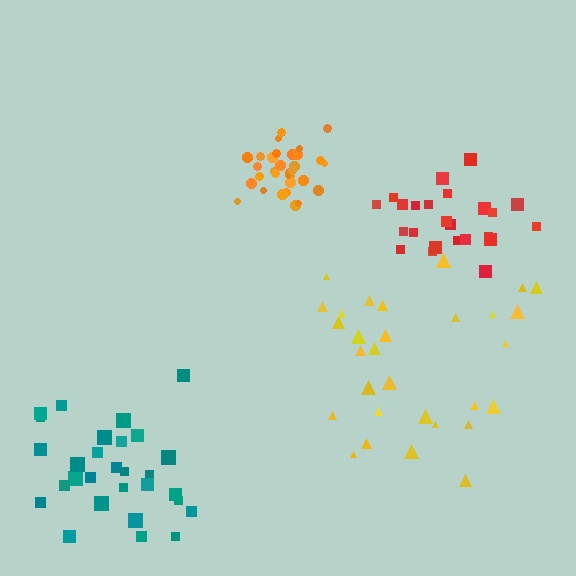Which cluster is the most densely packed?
Orange.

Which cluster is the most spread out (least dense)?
Yellow.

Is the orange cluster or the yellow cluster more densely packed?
Orange.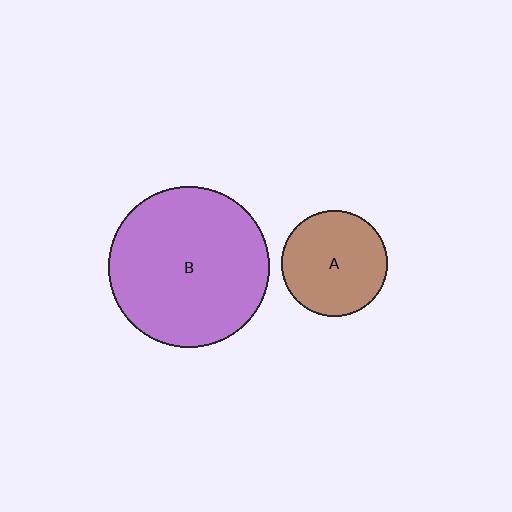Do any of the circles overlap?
No, none of the circles overlap.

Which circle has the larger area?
Circle B (purple).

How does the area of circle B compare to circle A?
Approximately 2.3 times.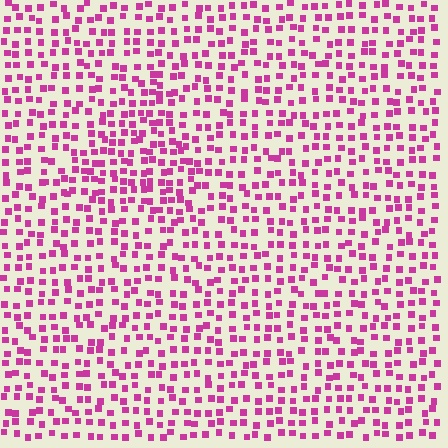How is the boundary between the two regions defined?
The boundary is defined by a change in element density (approximately 1.5x ratio). All elements are the same color, size, and shape.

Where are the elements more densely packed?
The elements are more densely packed inside the triangle boundary.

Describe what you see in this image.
The image contains small magenta elements arranged at two different densities. A triangle-shaped region is visible where the elements are more densely packed than the surrounding area.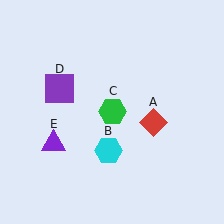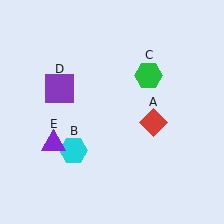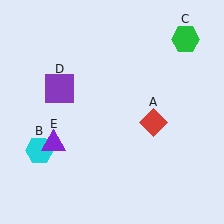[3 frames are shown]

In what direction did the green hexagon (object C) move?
The green hexagon (object C) moved up and to the right.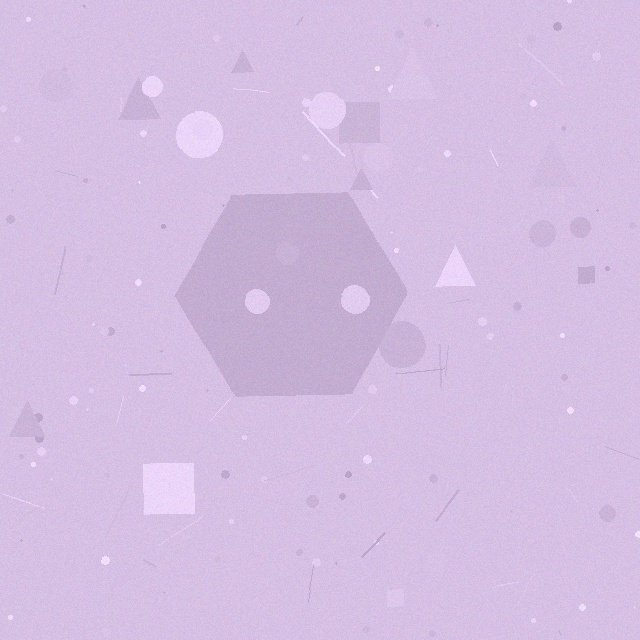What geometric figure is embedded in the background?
A hexagon is embedded in the background.